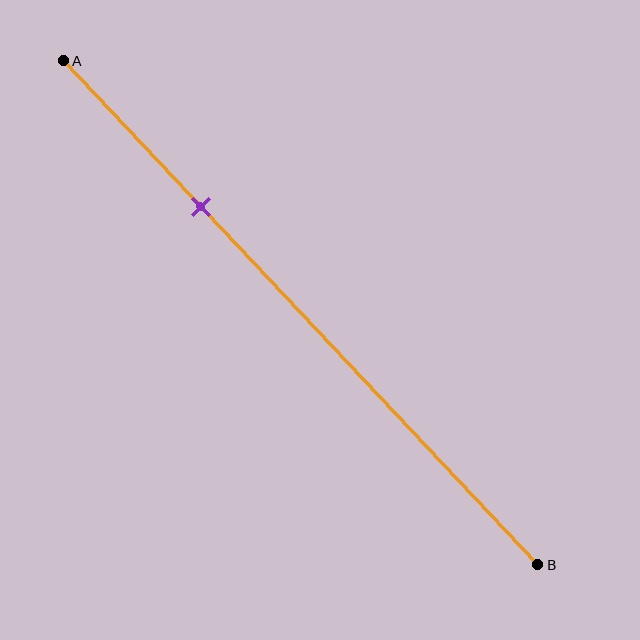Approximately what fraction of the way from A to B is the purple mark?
The purple mark is approximately 30% of the way from A to B.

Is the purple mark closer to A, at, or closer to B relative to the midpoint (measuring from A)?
The purple mark is closer to point A than the midpoint of segment AB.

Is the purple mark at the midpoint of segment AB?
No, the mark is at about 30% from A, not at the 50% midpoint.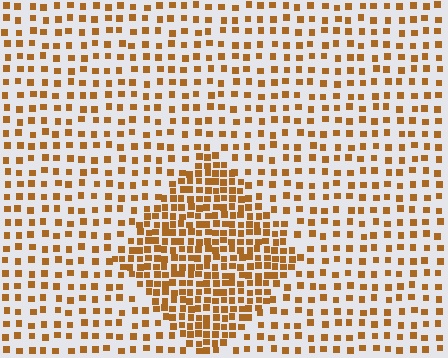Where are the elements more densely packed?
The elements are more densely packed inside the diamond boundary.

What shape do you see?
I see a diamond.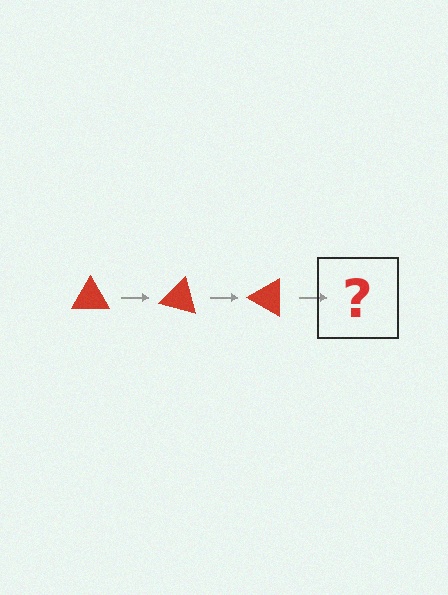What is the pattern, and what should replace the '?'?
The pattern is that the triangle rotates 15 degrees each step. The '?' should be a red triangle rotated 45 degrees.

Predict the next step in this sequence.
The next step is a red triangle rotated 45 degrees.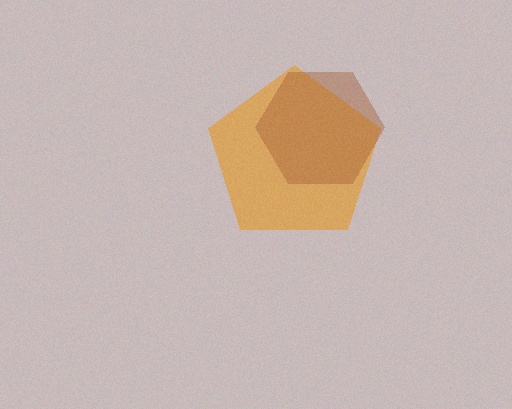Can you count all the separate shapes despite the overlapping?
Yes, there are 2 separate shapes.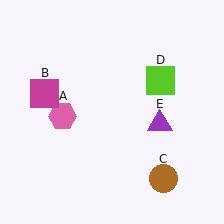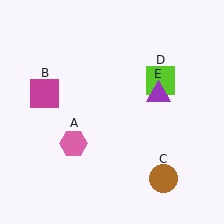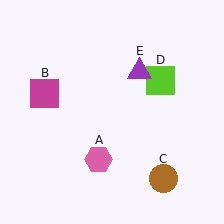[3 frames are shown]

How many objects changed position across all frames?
2 objects changed position: pink hexagon (object A), purple triangle (object E).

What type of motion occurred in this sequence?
The pink hexagon (object A), purple triangle (object E) rotated counterclockwise around the center of the scene.